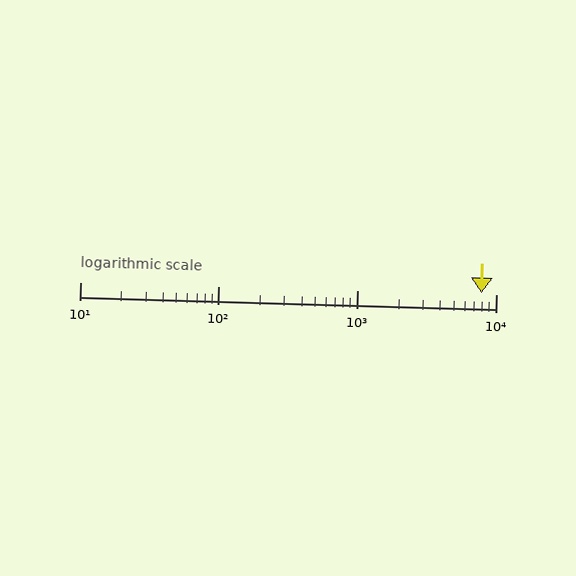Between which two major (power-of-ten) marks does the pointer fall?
The pointer is between 1000 and 10000.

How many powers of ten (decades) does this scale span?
The scale spans 3 decades, from 10 to 10000.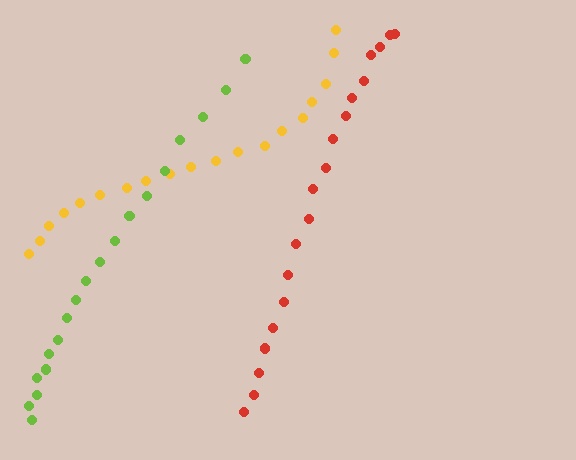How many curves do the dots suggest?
There are 3 distinct paths.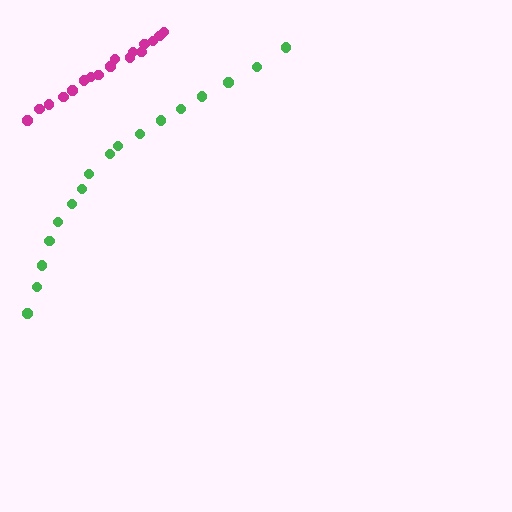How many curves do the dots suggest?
There are 2 distinct paths.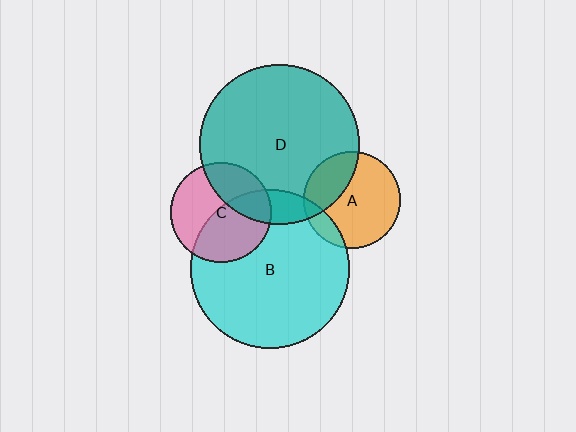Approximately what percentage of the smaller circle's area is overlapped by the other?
Approximately 15%.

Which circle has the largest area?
Circle D (teal).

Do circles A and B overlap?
Yes.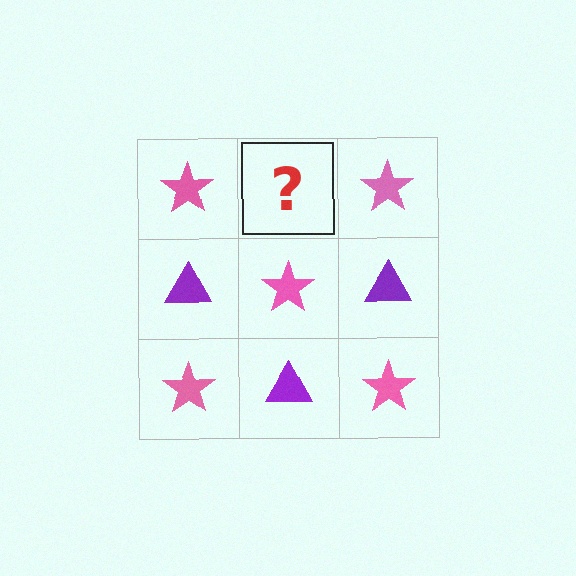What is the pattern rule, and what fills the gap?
The rule is that it alternates pink star and purple triangle in a checkerboard pattern. The gap should be filled with a purple triangle.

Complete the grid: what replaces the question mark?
The question mark should be replaced with a purple triangle.